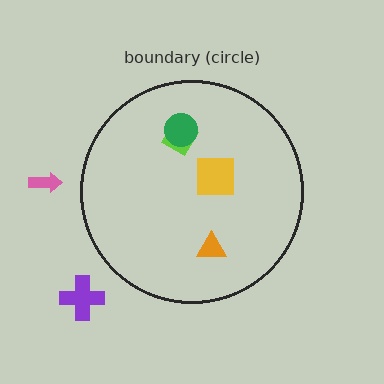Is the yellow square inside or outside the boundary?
Inside.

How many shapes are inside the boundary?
4 inside, 2 outside.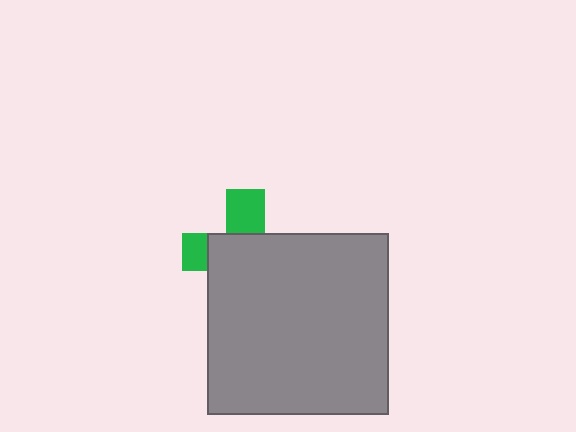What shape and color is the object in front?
The object in front is a gray square.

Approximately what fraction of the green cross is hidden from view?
Roughly 67% of the green cross is hidden behind the gray square.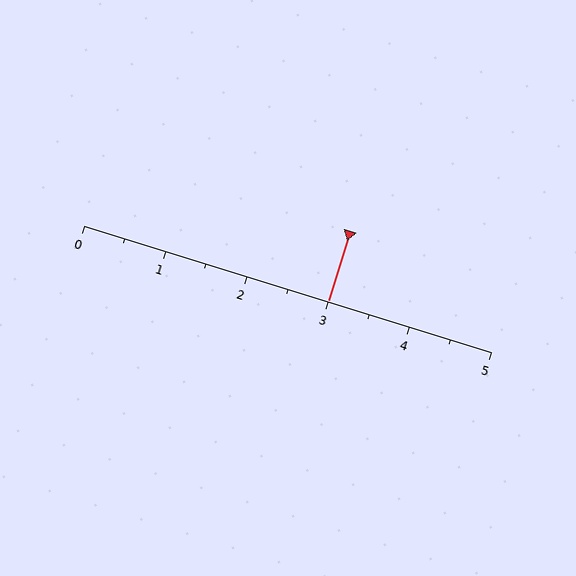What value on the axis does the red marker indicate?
The marker indicates approximately 3.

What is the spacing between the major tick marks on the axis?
The major ticks are spaced 1 apart.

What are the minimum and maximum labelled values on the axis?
The axis runs from 0 to 5.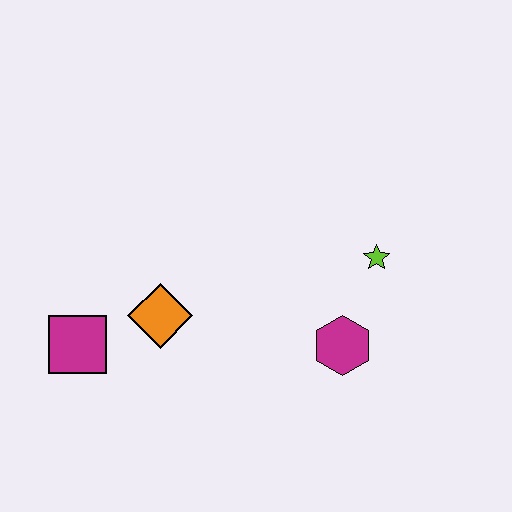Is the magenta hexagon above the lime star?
No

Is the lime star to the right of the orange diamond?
Yes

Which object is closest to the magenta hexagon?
The lime star is closest to the magenta hexagon.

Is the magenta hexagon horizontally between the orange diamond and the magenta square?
No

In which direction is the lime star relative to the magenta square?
The lime star is to the right of the magenta square.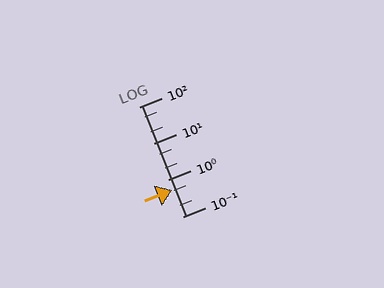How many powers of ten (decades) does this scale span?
The scale spans 3 decades, from 0.1 to 100.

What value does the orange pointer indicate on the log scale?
The pointer indicates approximately 0.52.